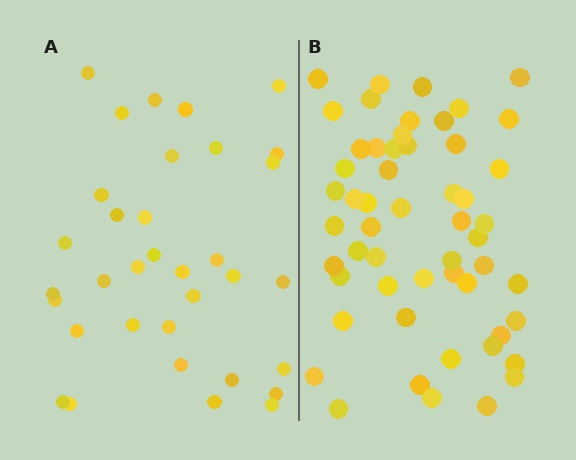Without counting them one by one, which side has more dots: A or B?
Region B (the right region) has more dots.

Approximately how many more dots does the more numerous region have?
Region B has approximately 20 more dots than region A.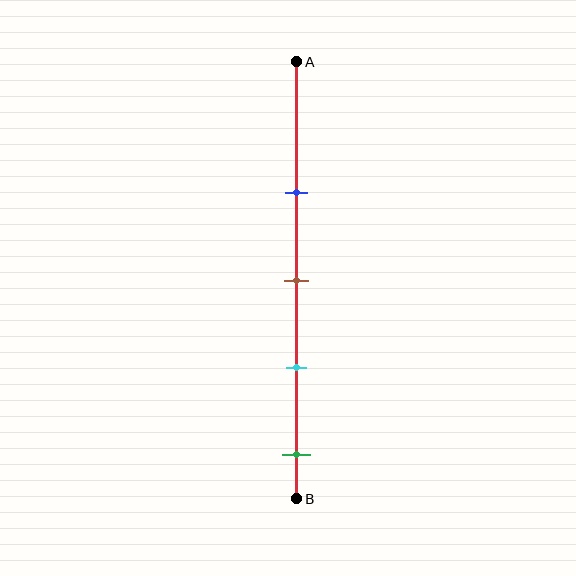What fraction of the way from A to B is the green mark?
The green mark is approximately 90% (0.9) of the way from A to B.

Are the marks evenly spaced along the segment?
Yes, the marks are approximately evenly spaced.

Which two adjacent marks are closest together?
The brown and cyan marks are the closest adjacent pair.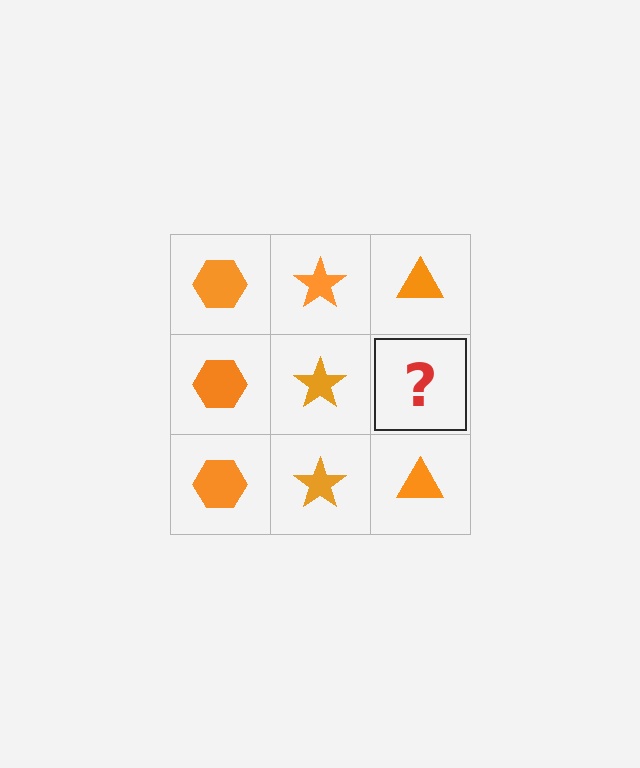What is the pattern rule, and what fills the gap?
The rule is that each column has a consistent shape. The gap should be filled with an orange triangle.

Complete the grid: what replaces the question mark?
The question mark should be replaced with an orange triangle.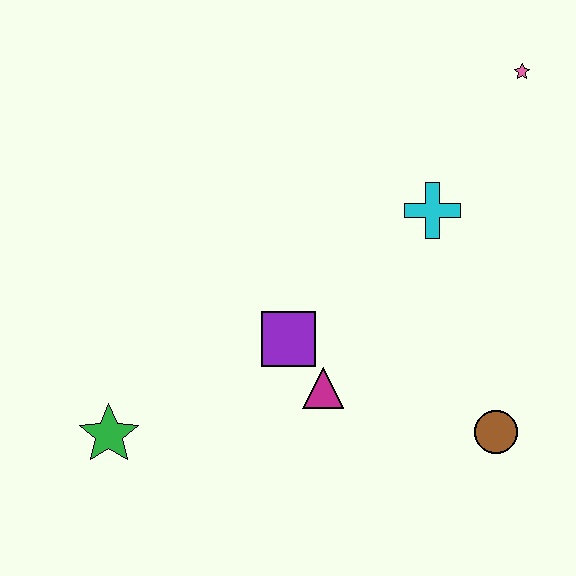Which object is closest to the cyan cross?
The pink star is closest to the cyan cross.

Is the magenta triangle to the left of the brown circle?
Yes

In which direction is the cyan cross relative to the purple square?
The cyan cross is to the right of the purple square.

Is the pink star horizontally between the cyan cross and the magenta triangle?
No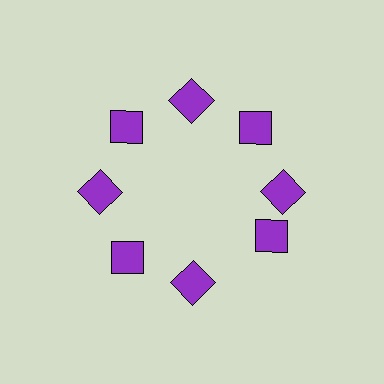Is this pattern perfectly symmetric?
No. The 8 purple diamonds are arranged in a ring, but one element near the 4 o'clock position is rotated out of alignment along the ring, breaking the 8-fold rotational symmetry.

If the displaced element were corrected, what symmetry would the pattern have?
It would have 8-fold rotational symmetry — the pattern would map onto itself every 45 degrees.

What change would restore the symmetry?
The symmetry would be restored by rotating it back into even spacing with its neighbors so that all 8 diamonds sit at equal angles and equal distance from the center.